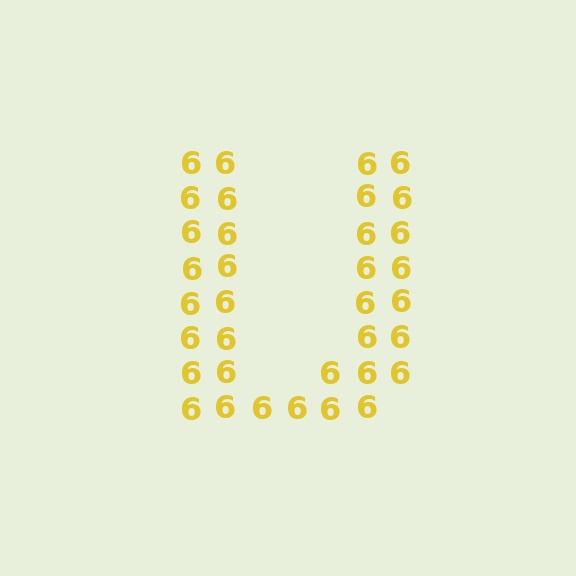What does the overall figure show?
The overall figure shows the letter U.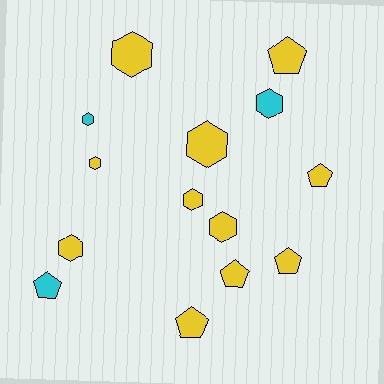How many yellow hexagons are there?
There are 6 yellow hexagons.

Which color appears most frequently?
Yellow, with 11 objects.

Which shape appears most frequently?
Hexagon, with 8 objects.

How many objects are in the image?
There are 14 objects.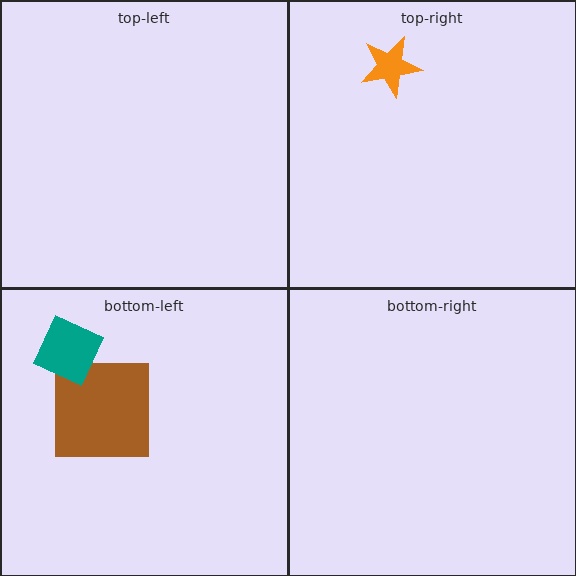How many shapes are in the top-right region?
1.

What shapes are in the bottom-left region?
The brown square, the teal diamond.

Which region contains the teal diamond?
The bottom-left region.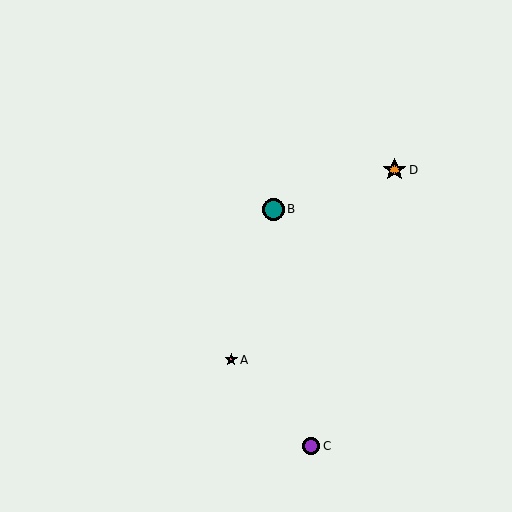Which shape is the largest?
The orange star (labeled D) is the largest.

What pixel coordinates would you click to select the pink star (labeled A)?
Click at (231, 360) to select the pink star A.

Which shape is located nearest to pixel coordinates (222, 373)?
The pink star (labeled A) at (231, 360) is nearest to that location.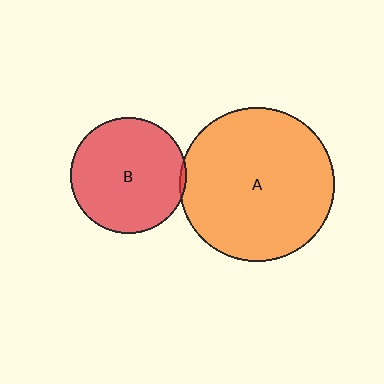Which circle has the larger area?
Circle A (orange).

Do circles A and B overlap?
Yes.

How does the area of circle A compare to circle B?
Approximately 1.8 times.